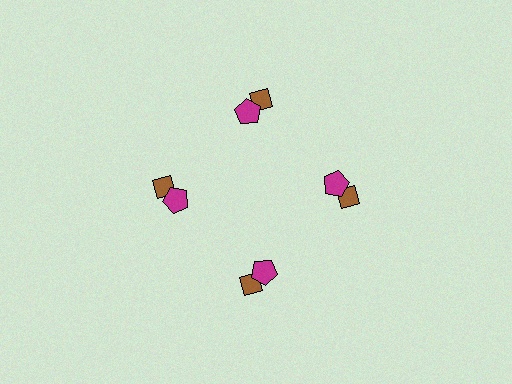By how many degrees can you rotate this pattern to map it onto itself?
The pattern maps onto itself every 90 degrees of rotation.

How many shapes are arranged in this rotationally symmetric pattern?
There are 8 shapes, arranged in 4 groups of 2.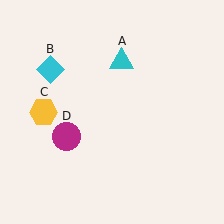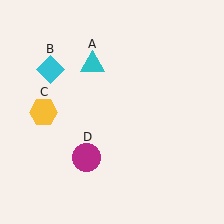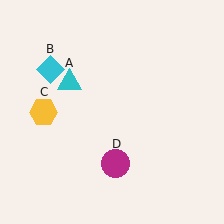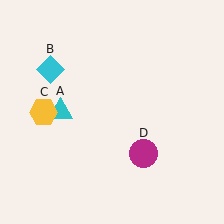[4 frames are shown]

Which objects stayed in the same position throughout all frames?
Cyan diamond (object B) and yellow hexagon (object C) remained stationary.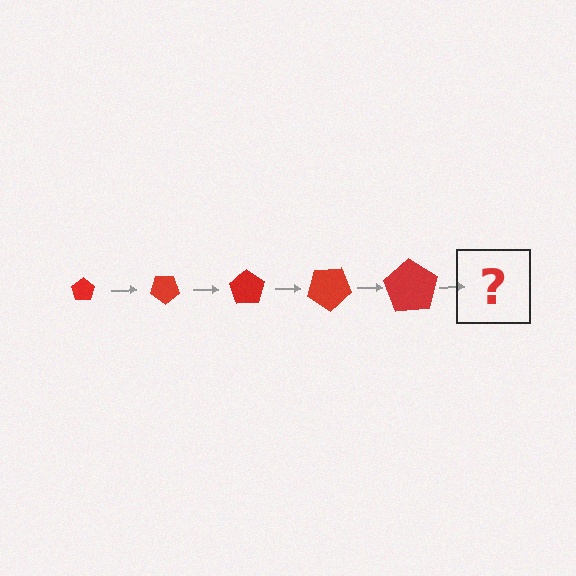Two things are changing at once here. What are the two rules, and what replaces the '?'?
The two rules are that the pentagon grows larger each step and it rotates 35 degrees each step. The '?' should be a pentagon, larger than the previous one and rotated 175 degrees from the start.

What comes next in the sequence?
The next element should be a pentagon, larger than the previous one and rotated 175 degrees from the start.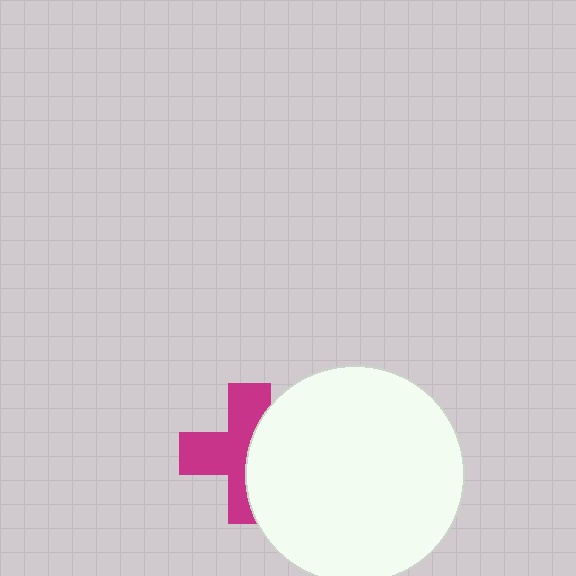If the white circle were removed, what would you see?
You would see the complete magenta cross.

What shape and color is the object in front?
The object in front is a white circle.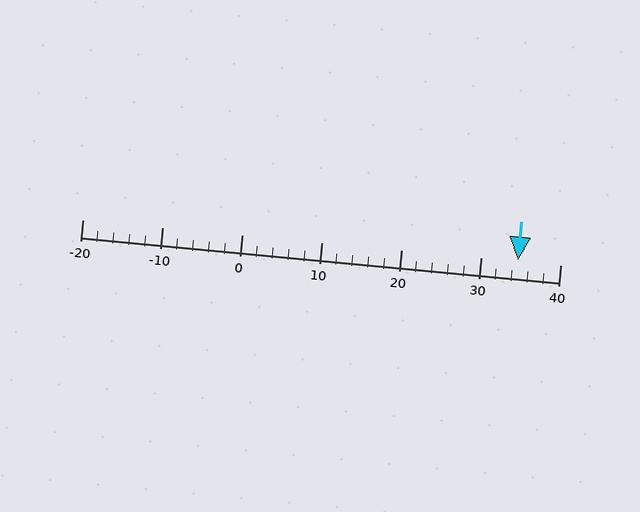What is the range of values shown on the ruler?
The ruler shows values from -20 to 40.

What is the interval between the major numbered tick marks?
The major tick marks are spaced 10 units apart.